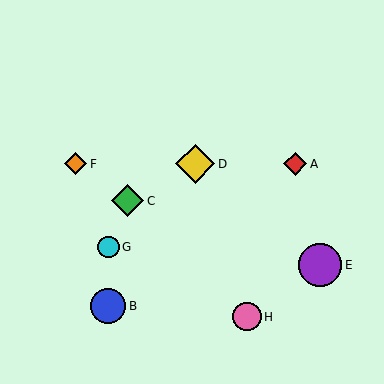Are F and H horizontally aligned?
No, F is at y≈164 and H is at y≈317.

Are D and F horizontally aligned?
Yes, both are at y≈164.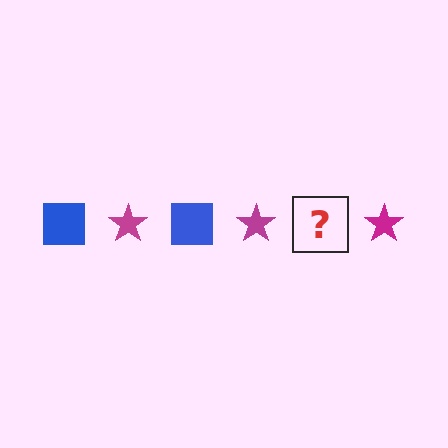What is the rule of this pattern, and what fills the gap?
The rule is that the pattern alternates between blue square and magenta star. The gap should be filled with a blue square.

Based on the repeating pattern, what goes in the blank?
The blank should be a blue square.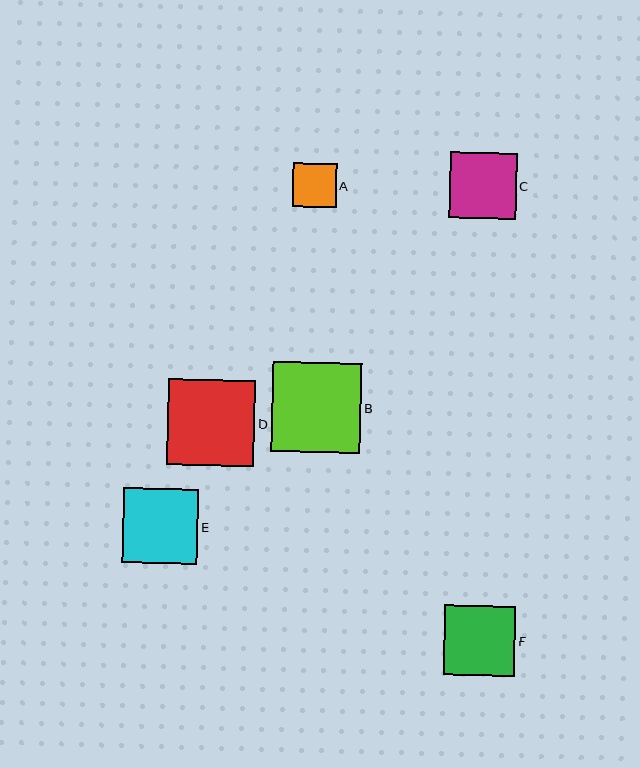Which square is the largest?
Square B is the largest with a size of approximately 89 pixels.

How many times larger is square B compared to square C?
Square B is approximately 1.3 times the size of square C.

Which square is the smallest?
Square A is the smallest with a size of approximately 44 pixels.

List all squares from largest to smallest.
From largest to smallest: B, D, E, F, C, A.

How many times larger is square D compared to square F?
Square D is approximately 1.2 times the size of square F.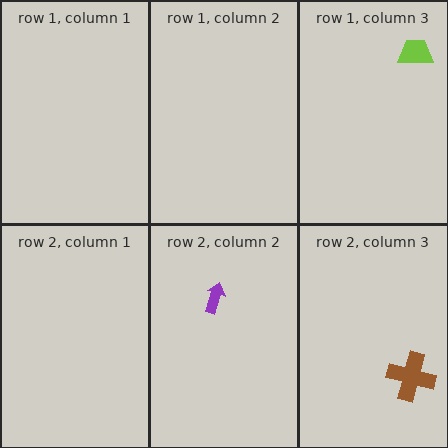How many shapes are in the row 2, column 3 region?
1.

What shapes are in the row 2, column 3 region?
The brown cross.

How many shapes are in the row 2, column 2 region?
1.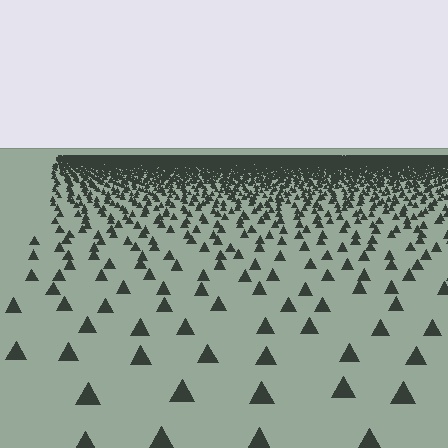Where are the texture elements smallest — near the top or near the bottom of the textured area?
Near the top.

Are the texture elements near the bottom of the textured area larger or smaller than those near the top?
Larger. Near the bottom, elements are closer to the viewer and appear at a bigger on-screen size.